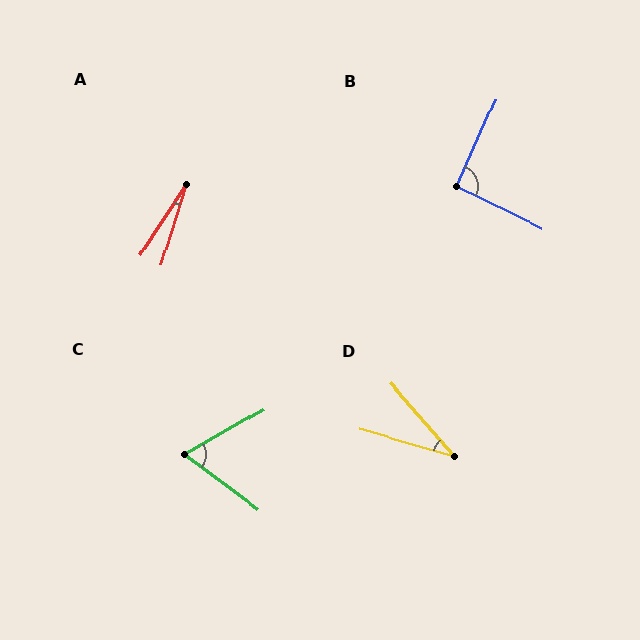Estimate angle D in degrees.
Approximately 33 degrees.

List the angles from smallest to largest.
A (16°), D (33°), C (66°), B (92°).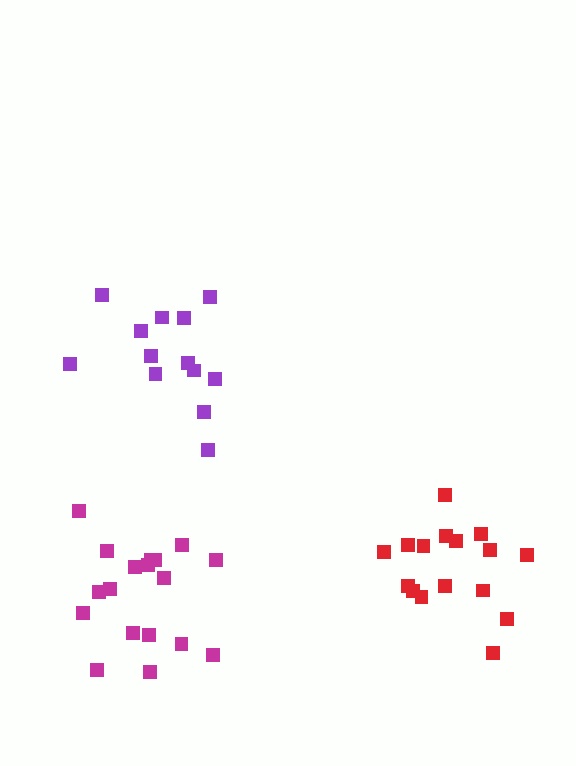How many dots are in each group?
Group 1: 16 dots, Group 2: 18 dots, Group 3: 14 dots (48 total).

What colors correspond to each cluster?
The clusters are colored: red, magenta, purple.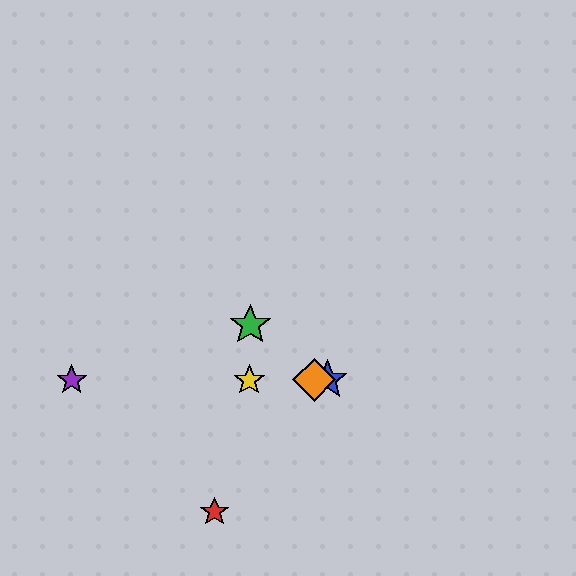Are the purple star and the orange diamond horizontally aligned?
Yes, both are at y≈380.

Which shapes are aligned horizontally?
The blue star, the yellow star, the purple star, the orange diamond are aligned horizontally.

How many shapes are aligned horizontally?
4 shapes (the blue star, the yellow star, the purple star, the orange diamond) are aligned horizontally.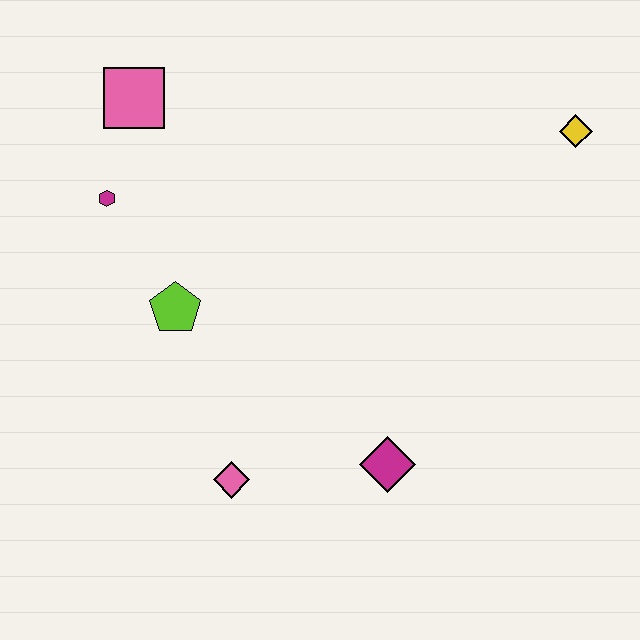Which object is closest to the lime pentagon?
The magenta hexagon is closest to the lime pentagon.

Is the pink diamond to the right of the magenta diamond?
No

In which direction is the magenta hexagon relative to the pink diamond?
The magenta hexagon is above the pink diamond.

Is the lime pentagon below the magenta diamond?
No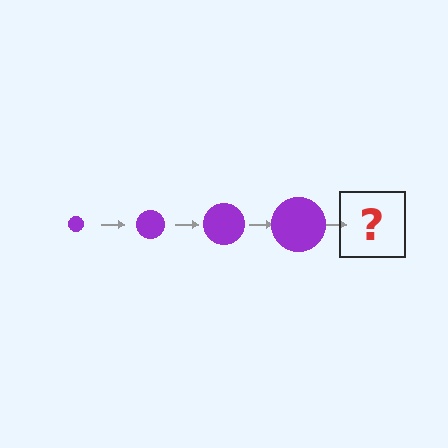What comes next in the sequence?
The next element should be a purple circle, larger than the previous one.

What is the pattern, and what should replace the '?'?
The pattern is that the circle gets progressively larger each step. The '?' should be a purple circle, larger than the previous one.